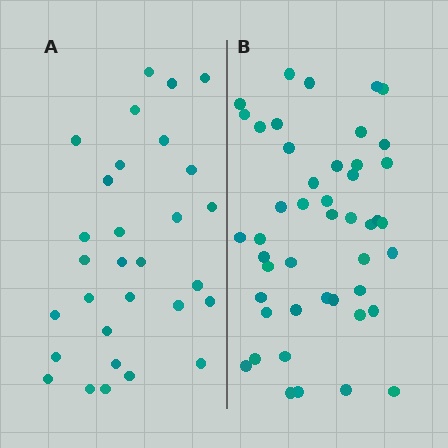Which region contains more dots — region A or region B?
Region B (the right region) has more dots.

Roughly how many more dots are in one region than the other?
Region B has approximately 15 more dots than region A.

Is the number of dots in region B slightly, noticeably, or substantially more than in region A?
Region B has substantially more. The ratio is roughly 1.5 to 1.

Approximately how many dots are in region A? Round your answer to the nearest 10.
About 30 dots.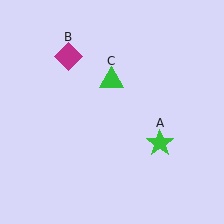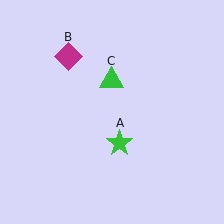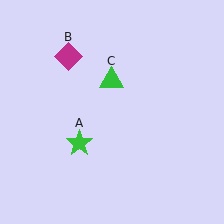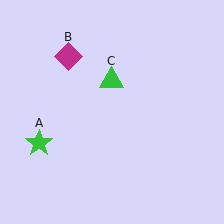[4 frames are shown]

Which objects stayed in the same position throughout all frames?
Magenta diamond (object B) and green triangle (object C) remained stationary.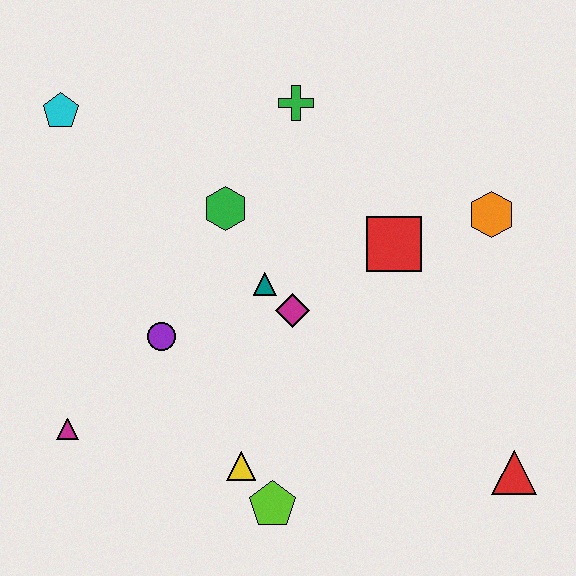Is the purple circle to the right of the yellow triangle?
No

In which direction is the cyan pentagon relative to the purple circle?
The cyan pentagon is above the purple circle.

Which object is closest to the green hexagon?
The teal triangle is closest to the green hexagon.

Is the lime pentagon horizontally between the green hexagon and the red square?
Yes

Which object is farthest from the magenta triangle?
The orange hexagon is farthest from the magenta triangle.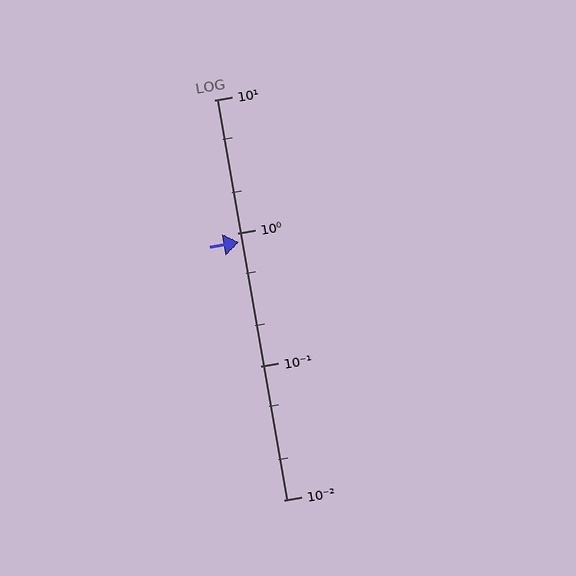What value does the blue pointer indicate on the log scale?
The pointer indicates approximately 0.85.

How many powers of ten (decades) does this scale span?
The scale spans 3 decades, from 0.01 to 10.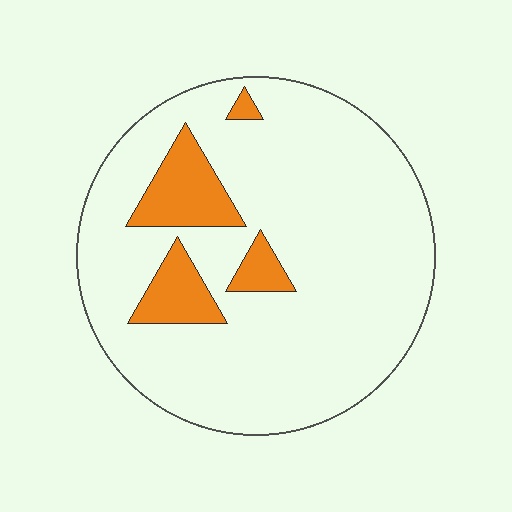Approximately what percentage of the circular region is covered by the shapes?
Approximately 15%.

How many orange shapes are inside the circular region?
4.